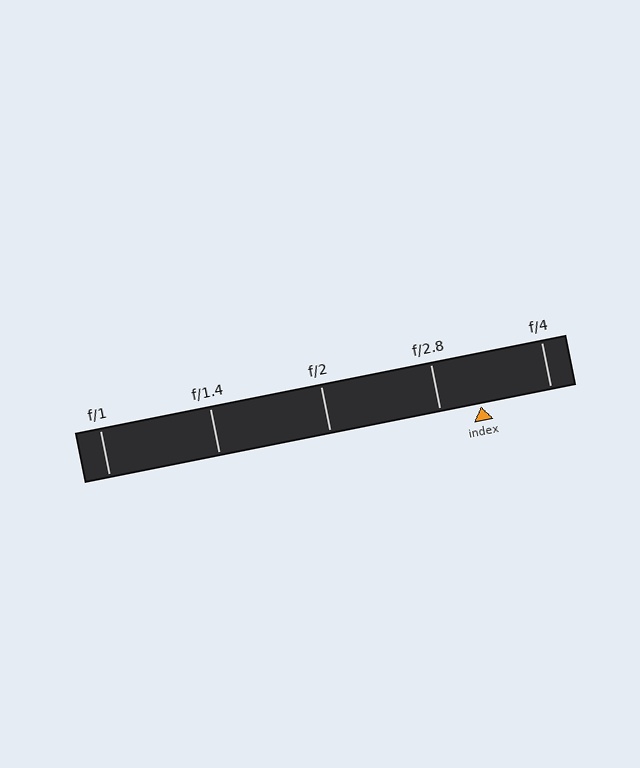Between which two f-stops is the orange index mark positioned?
The index mark is between f/2.8 and f/4.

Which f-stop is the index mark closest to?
The index mark is closest to f/2.8.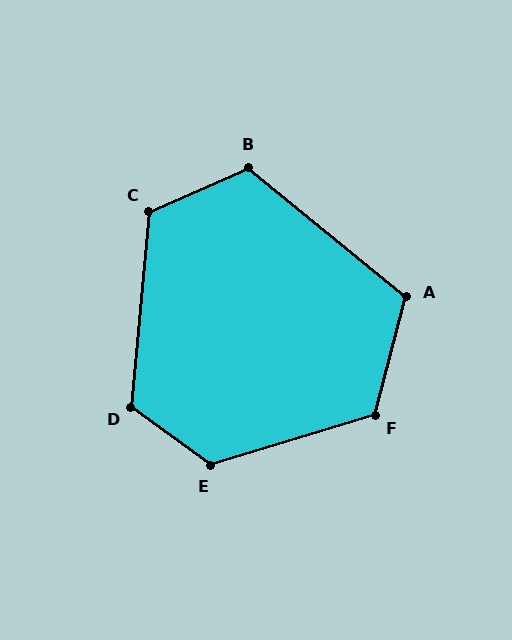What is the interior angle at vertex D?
Approximately 121 degrees (obtuse).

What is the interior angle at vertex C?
Approximately 119 degrees (obtuse).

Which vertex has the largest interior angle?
E, at approximately 127 degrees.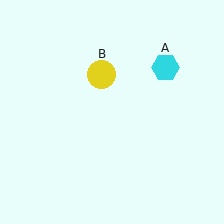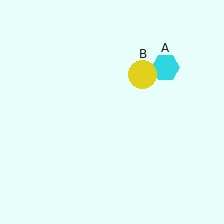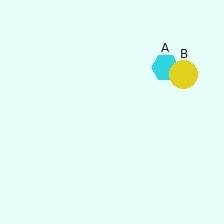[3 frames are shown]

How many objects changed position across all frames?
1 object changed position: yellow circle (object B).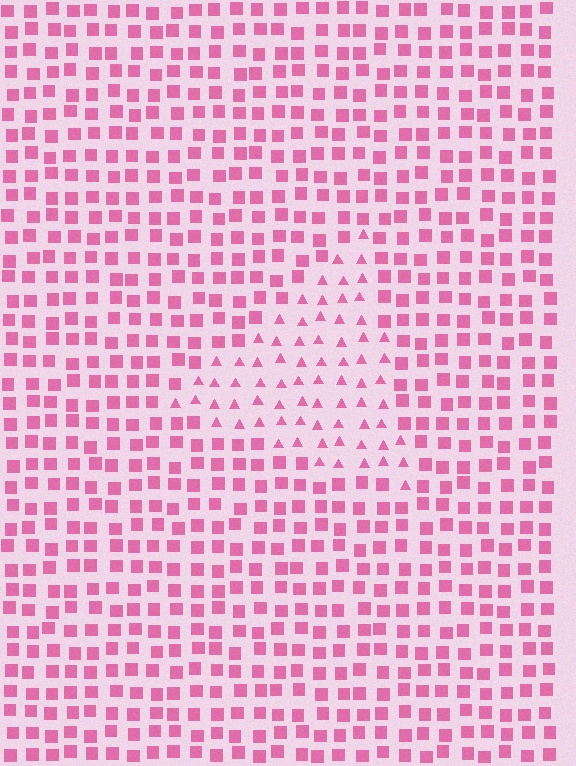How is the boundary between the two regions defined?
The boundary is defined by a change in element shape: triangles inside vs. squares outside. All elements share the same color and spacing.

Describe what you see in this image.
The image is filled with small pink elements arranged in a uniform grid. A triangle-shaped region contains triangles, while the surrounding area contains squares. The boundary is defined purely by the change in element shape.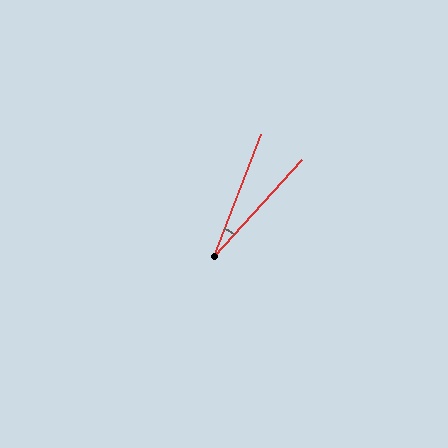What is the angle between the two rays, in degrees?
Approximately 21 degrees.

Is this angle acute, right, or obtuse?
It is acute.